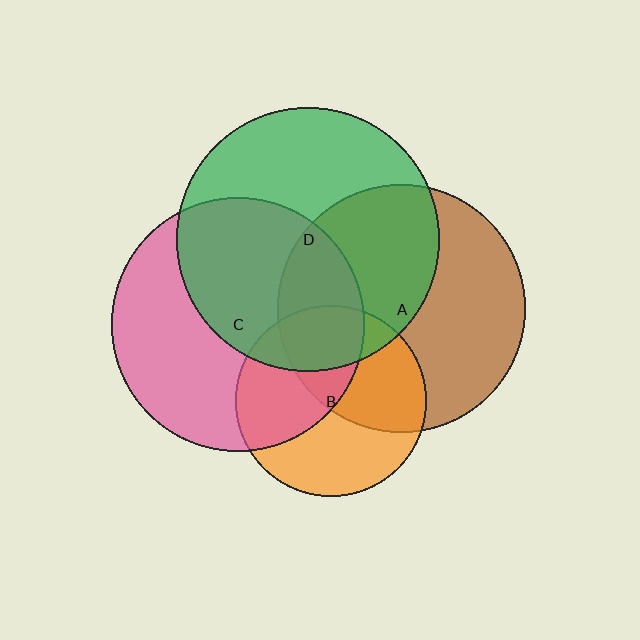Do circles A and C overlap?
Yes.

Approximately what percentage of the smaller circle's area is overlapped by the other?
Approximately 25%.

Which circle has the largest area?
Circle D (green).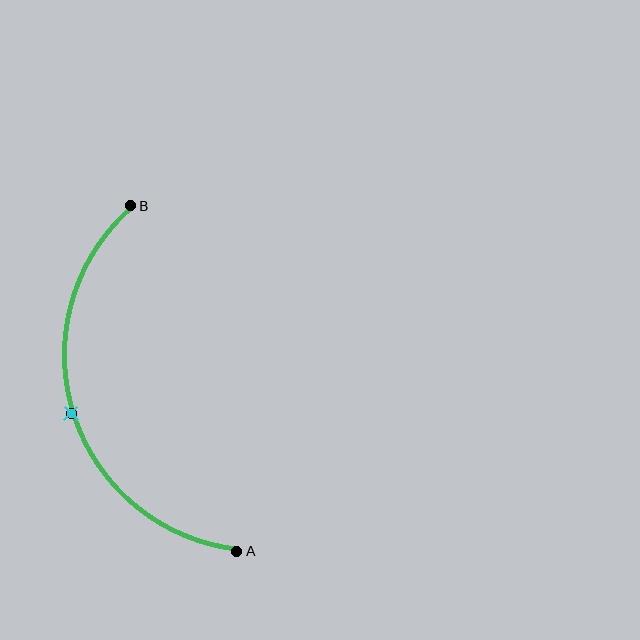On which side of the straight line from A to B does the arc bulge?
The arc bulges to the left of the straight line connecting A and B.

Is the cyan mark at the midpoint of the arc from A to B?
Yes. The cyan mark lies on the arc at equal arc-length from both A and B — it is the arc midpoint.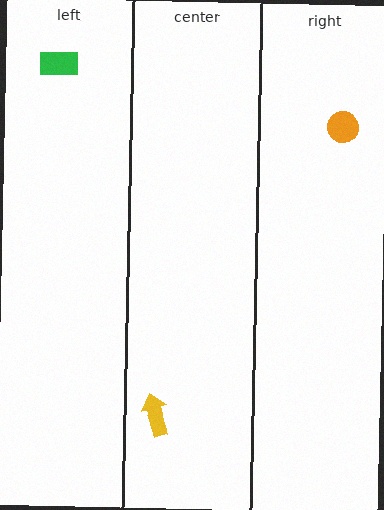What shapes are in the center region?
The yellow arrow.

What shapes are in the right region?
The orange circle.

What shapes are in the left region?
The green rectangle.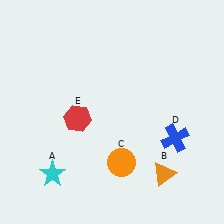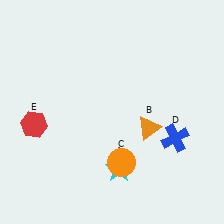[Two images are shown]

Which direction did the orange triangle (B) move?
The orange triangle (B) moved up.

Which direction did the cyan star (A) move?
The cyan star (A) moved right.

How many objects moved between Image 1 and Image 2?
3 objects moved between the two images.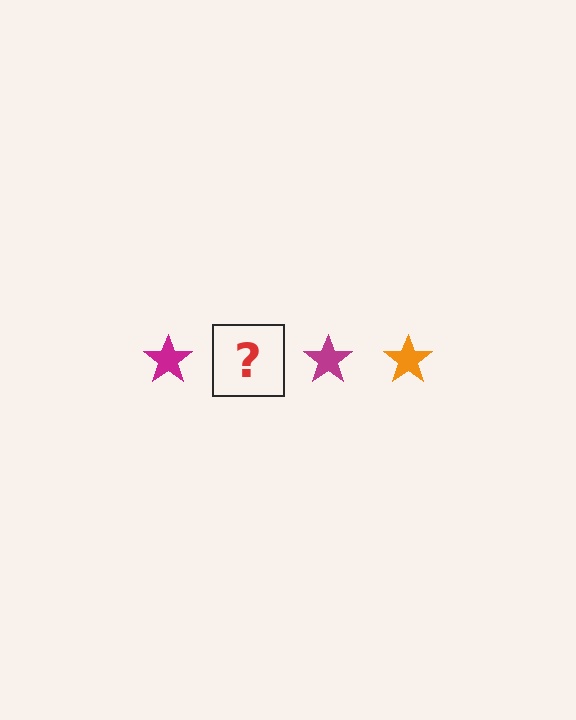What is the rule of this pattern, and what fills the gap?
The rule is that the pattern cycles through magenta, orange stars. The gap should be filled with an orange star.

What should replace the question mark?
The question mark should be replaced with an orange star.